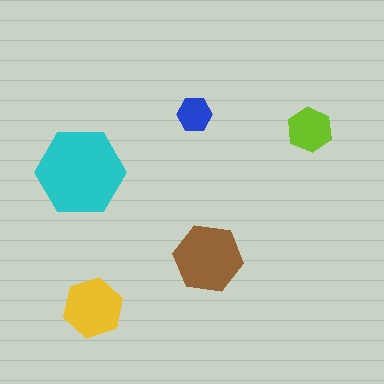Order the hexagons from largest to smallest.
the cyan one, the brown one, the yellow one, the lime one, the blue one.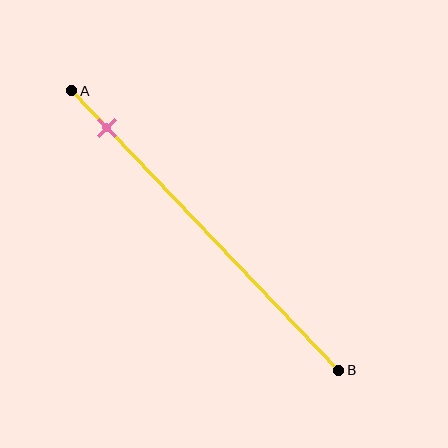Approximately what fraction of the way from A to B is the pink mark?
The pink mark is approximately 15% of the way from A to B.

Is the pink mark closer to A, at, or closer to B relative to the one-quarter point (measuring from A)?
The pink mark is closer to point A than the one-quarter point of segment AB.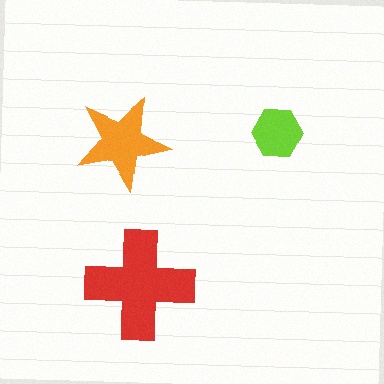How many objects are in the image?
There are 3 objects in the image.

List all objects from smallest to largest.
The lime hexagon, the orange star, the red cross.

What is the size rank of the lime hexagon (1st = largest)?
3rd.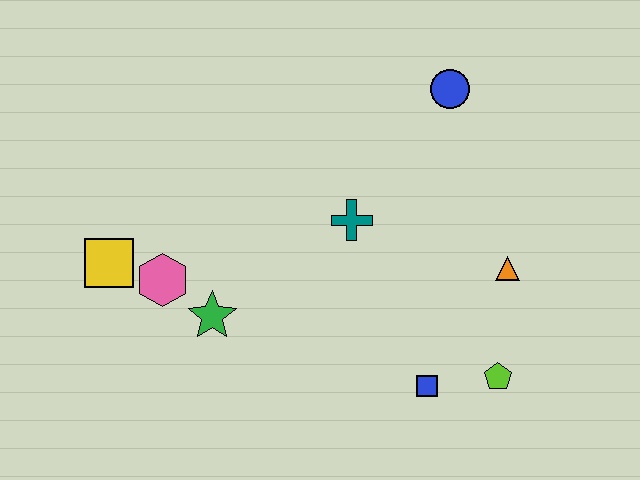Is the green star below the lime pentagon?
No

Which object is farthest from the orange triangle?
The yellow square is farthest from the orange triangle.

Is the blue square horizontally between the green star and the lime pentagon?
Yes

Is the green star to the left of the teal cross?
Yes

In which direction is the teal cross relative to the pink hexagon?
The teal cross is to the right of the pink hexagon.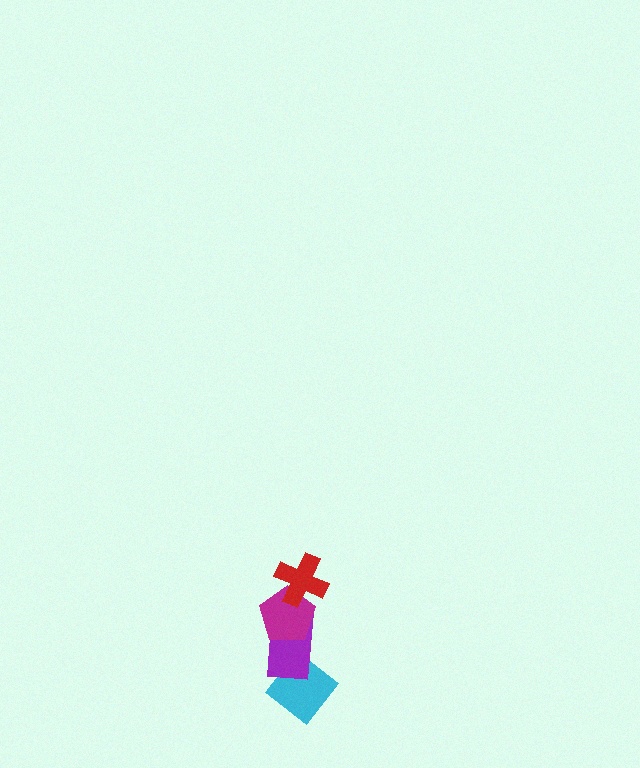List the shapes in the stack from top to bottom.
From top to bottom: the red cross, the magenta pentagon, the purple rectangle, the cyan diamond.